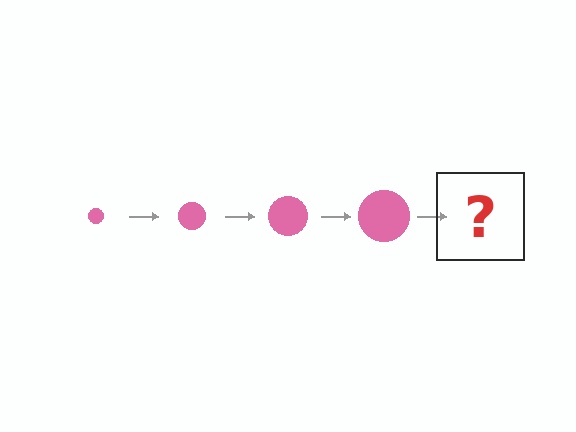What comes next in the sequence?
The next element should be a pink circle, larger than the previous one.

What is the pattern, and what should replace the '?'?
The pattern is that the circle gets progressively larger each step. The '?' should be a pink circle, larger than the previous one.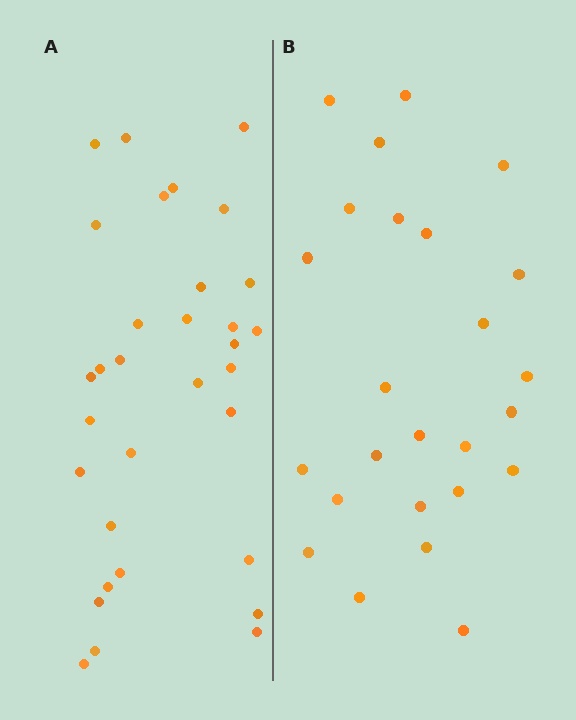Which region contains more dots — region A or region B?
Region A (the left region) has more dots.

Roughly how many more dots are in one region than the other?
Region A has roughly 8 or so more dots than region B.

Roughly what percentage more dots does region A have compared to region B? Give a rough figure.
About 30% more.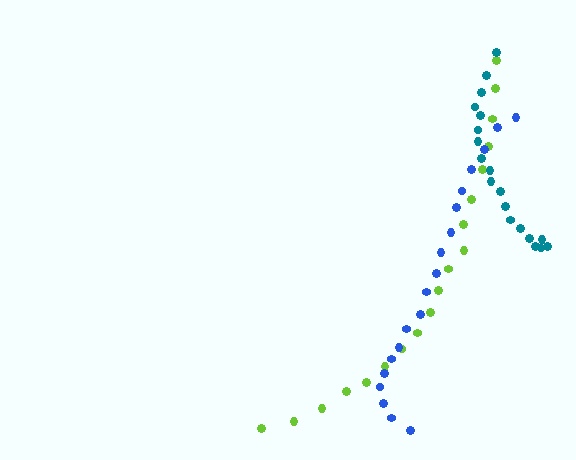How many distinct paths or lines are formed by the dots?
There are 3 distinct paths.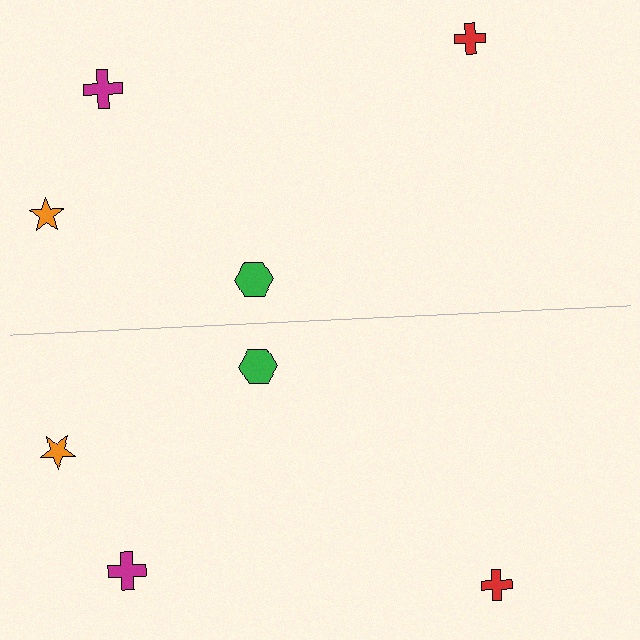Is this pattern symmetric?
Yes, this pattern has bilateral (reflection) symmetry.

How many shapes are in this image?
There are 8 shapes in this image.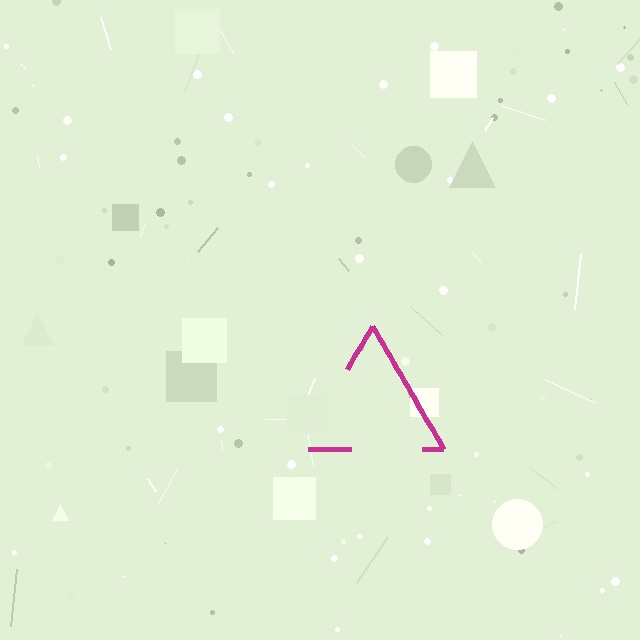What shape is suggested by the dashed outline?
The dashed outline suggests a triangle.